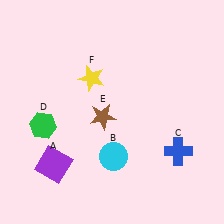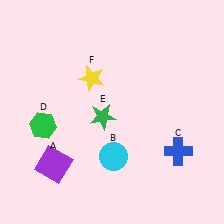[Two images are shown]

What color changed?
The star (E) changed from brown in Image 1 to green in Image 2.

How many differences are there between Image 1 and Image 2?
There is 1 difference between the two images.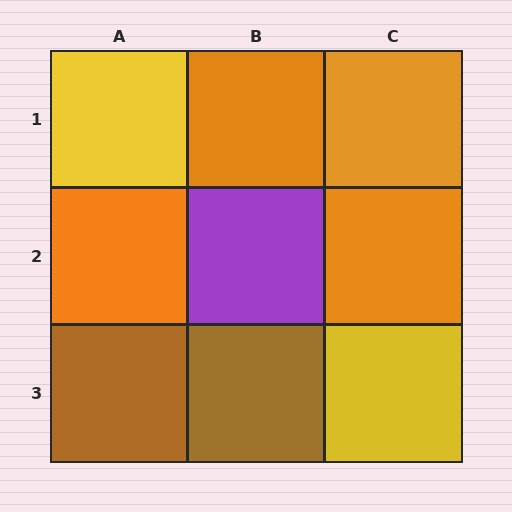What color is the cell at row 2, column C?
Orange.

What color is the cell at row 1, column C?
Orange.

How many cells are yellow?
2 cells are yellow.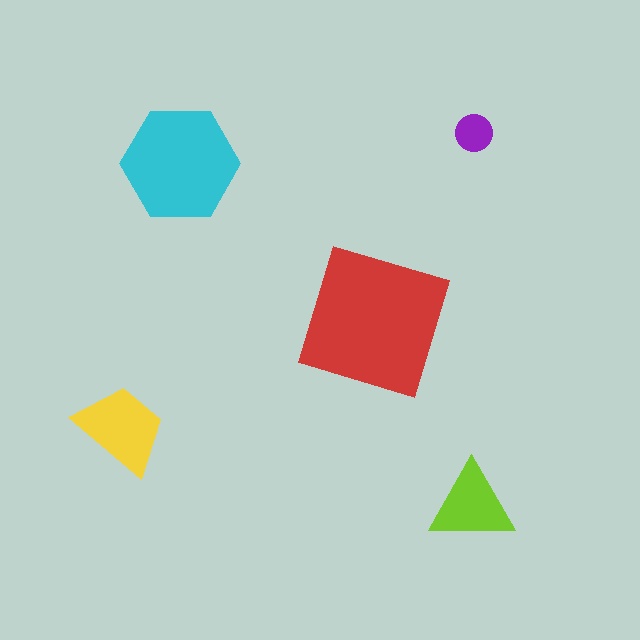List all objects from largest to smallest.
The red square, the cyan hexagon, the yellow trapezoid, the lime triangle, the purple circle.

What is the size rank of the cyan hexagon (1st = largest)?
2nd.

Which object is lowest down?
The lime triangle is bottommost.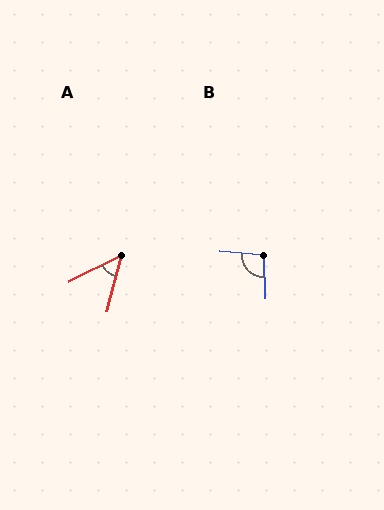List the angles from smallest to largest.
A (48°), B (97°).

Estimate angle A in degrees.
Approximately 48 degrees.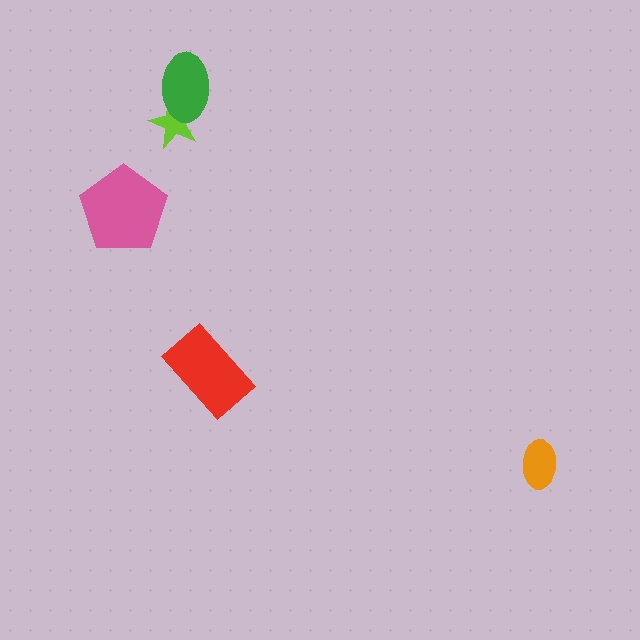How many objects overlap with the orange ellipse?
0 objects overlap with the orange ellipse.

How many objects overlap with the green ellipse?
1 object overlaps with the green ellipse.